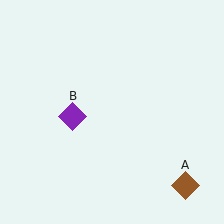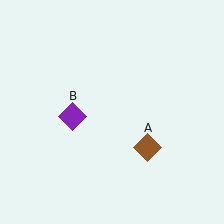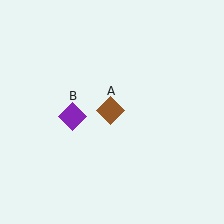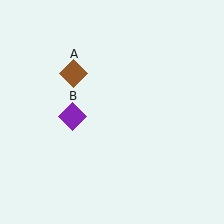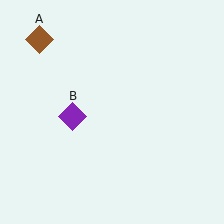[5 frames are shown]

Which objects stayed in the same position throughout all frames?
Purple diamond (object B) remained stationary.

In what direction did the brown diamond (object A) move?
The brown diamond (object A) moved up and to the left.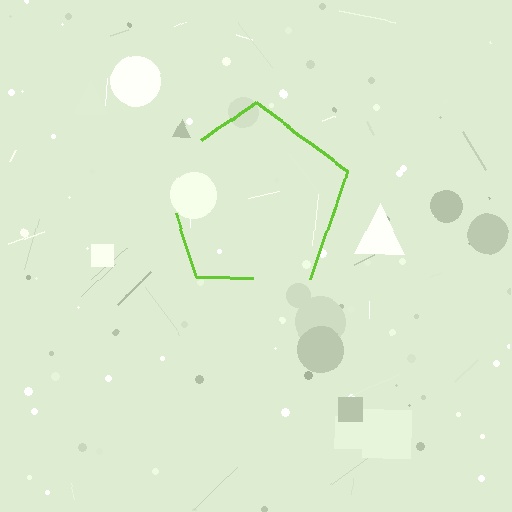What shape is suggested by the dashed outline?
The dashed outline suggests a pentagon.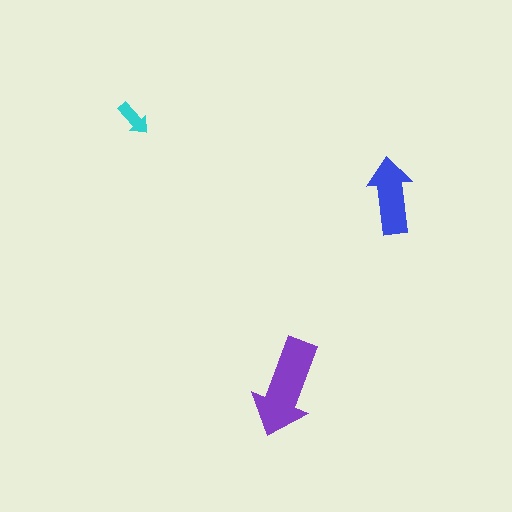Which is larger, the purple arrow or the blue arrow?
The purple one.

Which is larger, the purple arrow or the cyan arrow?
The purple one.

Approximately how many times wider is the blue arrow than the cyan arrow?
About 2 times wider.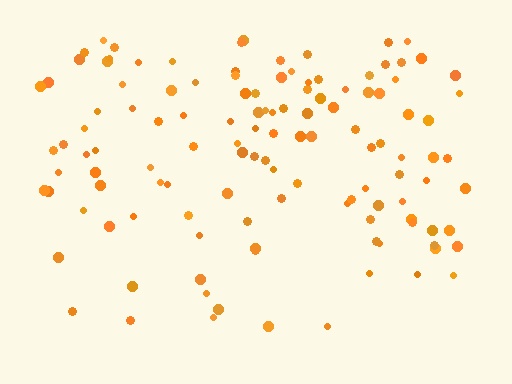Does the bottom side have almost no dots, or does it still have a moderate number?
Still a moderate number, just noticeably fewer than the top.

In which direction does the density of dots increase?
From bottom to top, with the top side densest.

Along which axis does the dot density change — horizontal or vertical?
Vertical.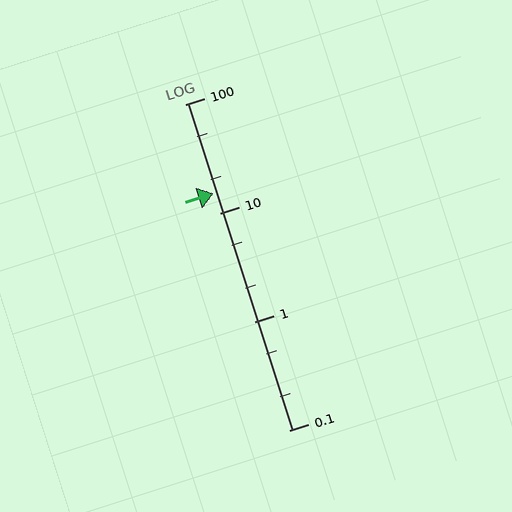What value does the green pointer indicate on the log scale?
The pointer indicates approximately 15.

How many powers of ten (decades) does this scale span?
The scale spans 3 decades, from 0.1 to 100.